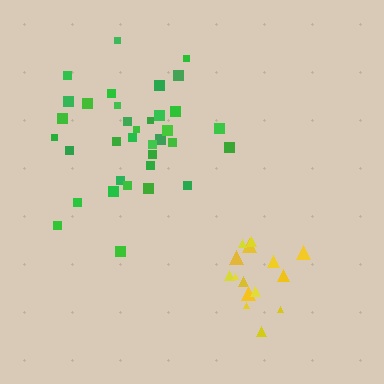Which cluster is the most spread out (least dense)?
Green.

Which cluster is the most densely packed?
Yellow.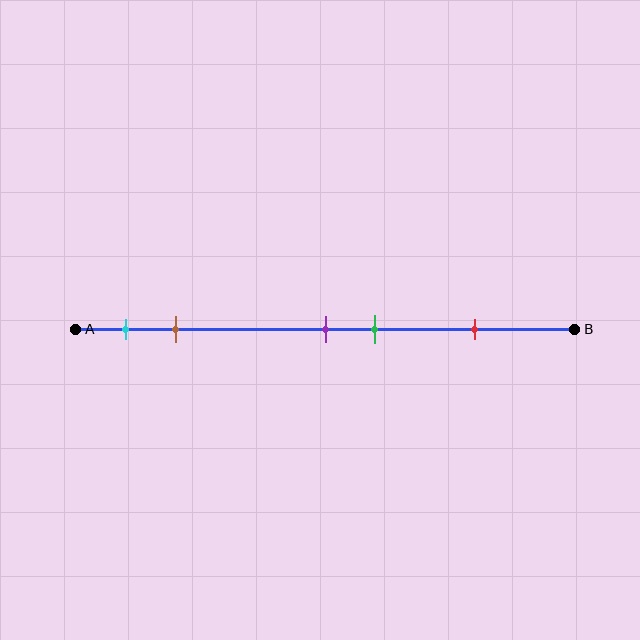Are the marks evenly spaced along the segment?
No, the marks are not evenly spaced.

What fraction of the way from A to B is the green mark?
The green mark is approximately 60% (0.6) of the way from A to B.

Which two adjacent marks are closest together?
The purple and green marks are the closest adjacent pair.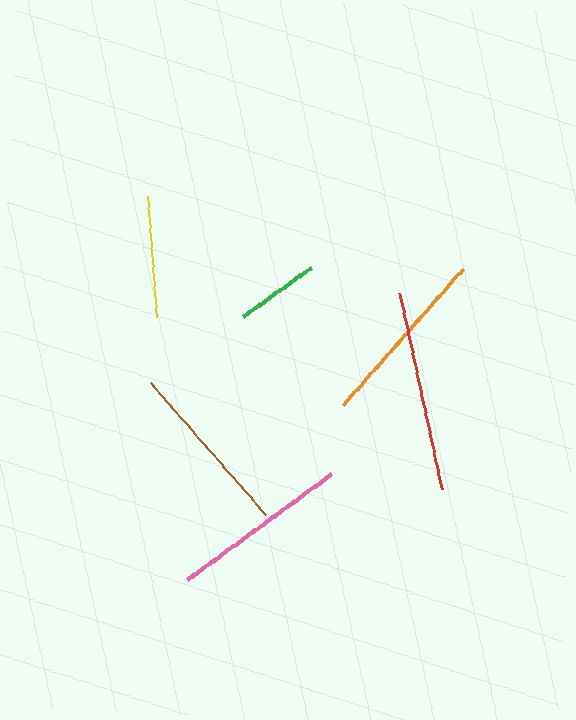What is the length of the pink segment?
The pink segment is approximately 179 pixels long.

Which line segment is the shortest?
The green line is the shortest at approximately 84 pixels.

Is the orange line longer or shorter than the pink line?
The orange line is longer than the pink line.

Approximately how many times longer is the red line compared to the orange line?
The red line is approximately 1.1 times the length of the orange line.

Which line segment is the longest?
The red line is the longest at approximately 201 pixels.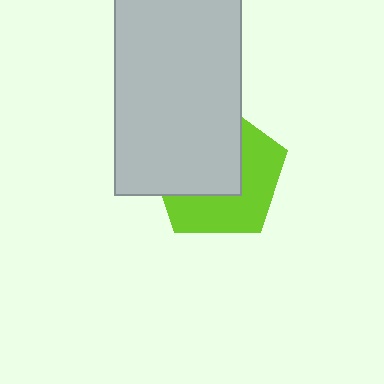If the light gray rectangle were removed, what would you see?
You would see the complete lime pentagon.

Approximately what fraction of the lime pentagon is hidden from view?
Roughly 52% of the lime pentagon is hidden behind the light gray rectangle.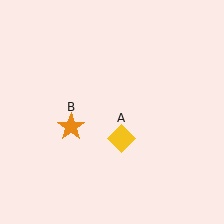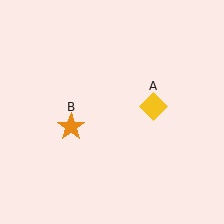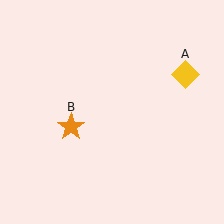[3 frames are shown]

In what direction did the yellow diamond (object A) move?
The yellow diamond (object A) moved up and to the right.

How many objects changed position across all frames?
1 object changed position: yellow diamond (object A).